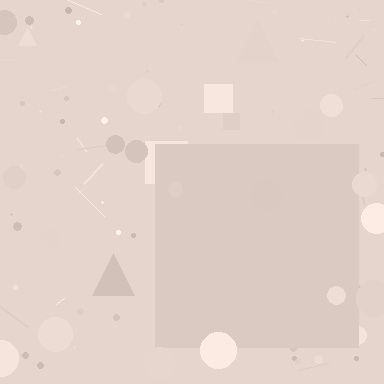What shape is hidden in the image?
A square is hidden in the image.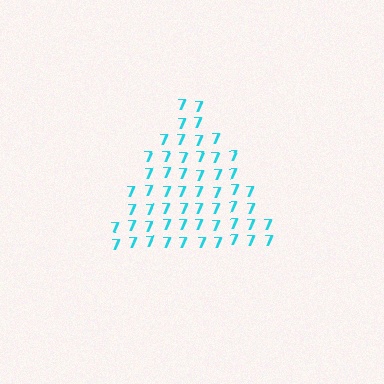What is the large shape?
The large shape is a triangle.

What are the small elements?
The small elements are digit 7's.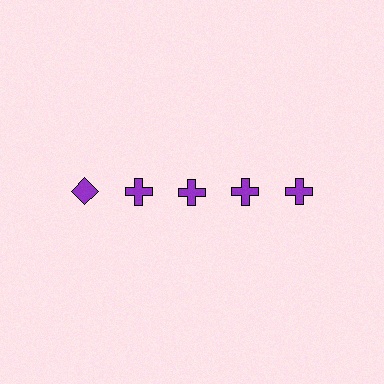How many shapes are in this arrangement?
There are 5 shapes arranged in a grid pattern.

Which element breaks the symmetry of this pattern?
The purple diamond in the top row, leftmost column breaks the symmetry. All other shapes are purple crosses.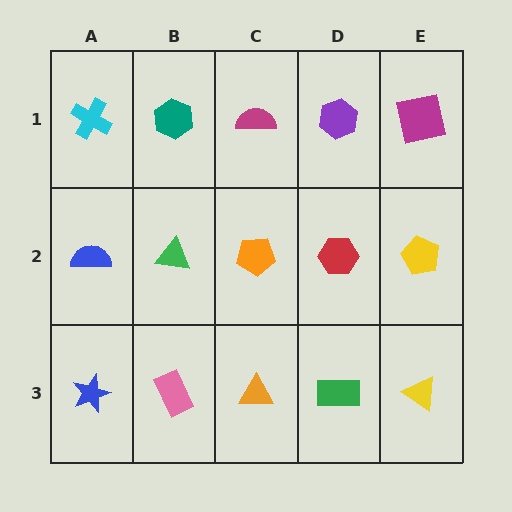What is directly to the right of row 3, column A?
A pink rectangle.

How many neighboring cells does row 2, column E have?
3.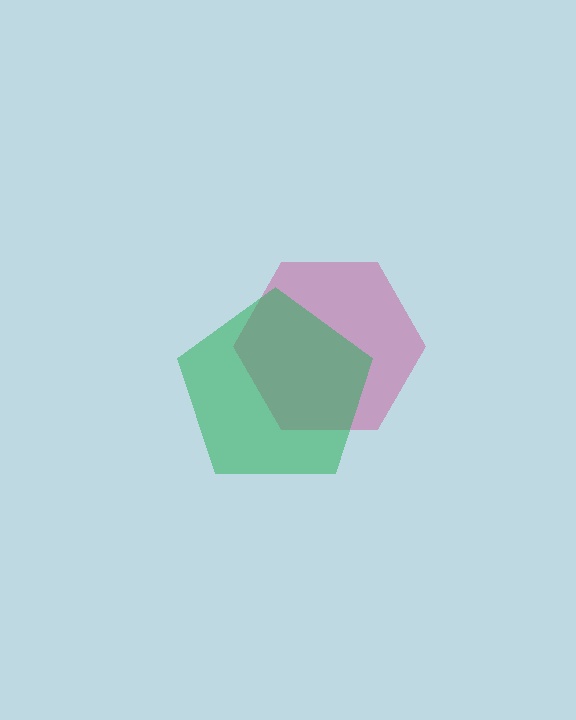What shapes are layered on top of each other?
The layered shapes are: a magenta hexagon, a green pentagon.